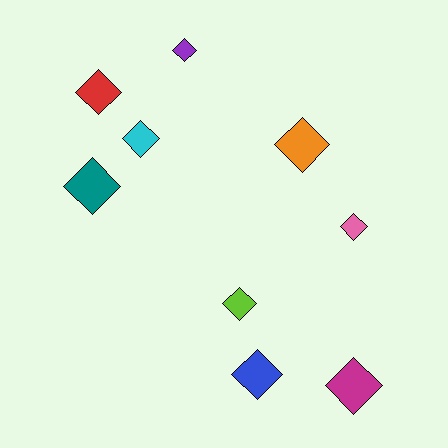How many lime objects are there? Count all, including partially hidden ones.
There is 1 lime object.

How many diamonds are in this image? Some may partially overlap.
There are 9 diamonds.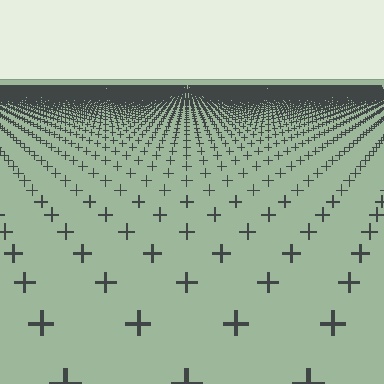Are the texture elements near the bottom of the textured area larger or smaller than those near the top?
Larger. Near the bottom, elements are closer to the viewer and appear at a bigger on-screen size.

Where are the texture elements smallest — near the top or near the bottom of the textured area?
Near the top.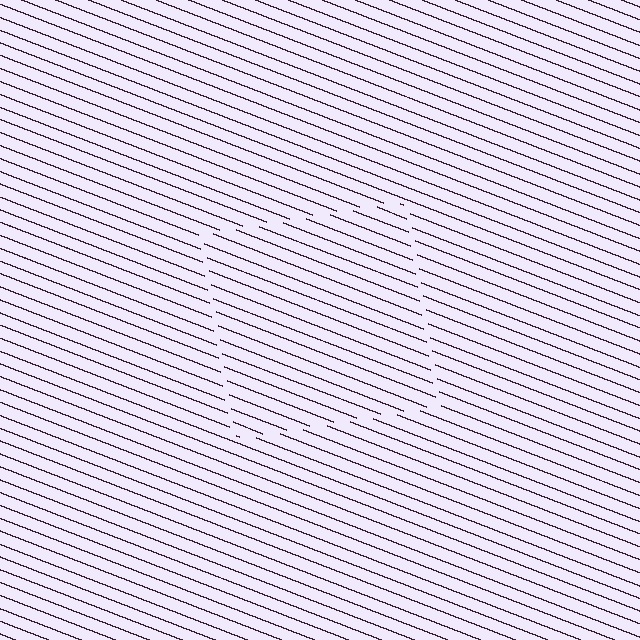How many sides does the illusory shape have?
4 sides — the line-ends trace a square.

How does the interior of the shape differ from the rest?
The interior of the shape contains the same grating, shifted by half a period — the contour is defined by the phase discontinuity where line-ends from the inner and outer gratings abut.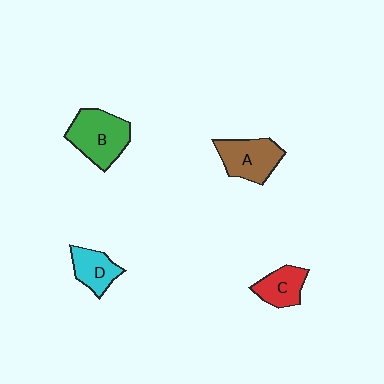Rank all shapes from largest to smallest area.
From largest to smallest: B (green), A (brown), C (red), D (cyan).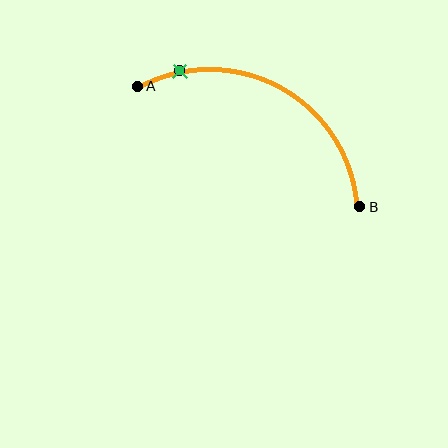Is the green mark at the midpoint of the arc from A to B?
No. The green mark lies on the arc but is closer to endpoint A. The arc midpoint would be at the point on the curve equidistant along the arc from both A and B.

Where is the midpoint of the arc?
The arc midpoint is the point on the curve farthest from the straight line joining A and B. It sits above that line.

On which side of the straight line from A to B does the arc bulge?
The arc bulges above the straight line connecting A and B.